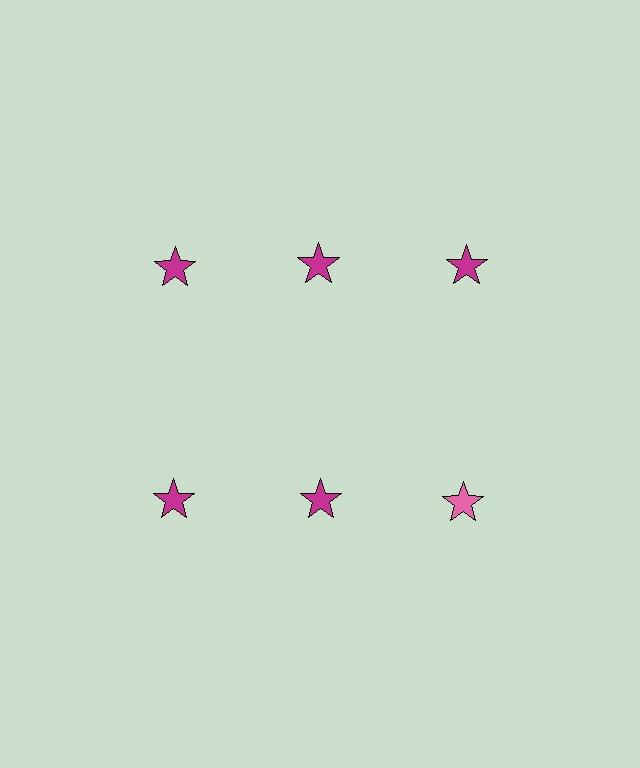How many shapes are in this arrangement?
There are 6 shapes arranged in a grid pattern.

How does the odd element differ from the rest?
It has a different color: pink instead of magenta.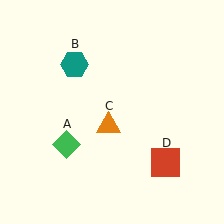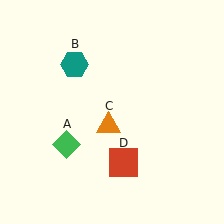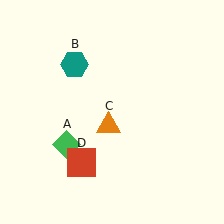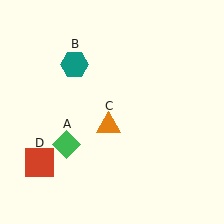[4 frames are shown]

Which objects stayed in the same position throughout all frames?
Green diamond (object A) and teal hexagon (object B) and orange triangle (object C) remained stationary.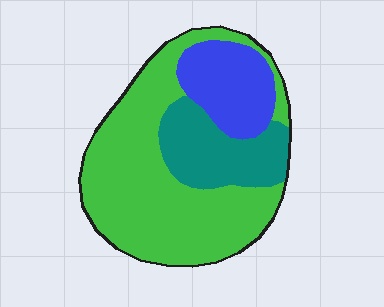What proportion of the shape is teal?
Teal covers around 20% of the shape.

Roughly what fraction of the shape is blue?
Blue takes up about one fifth (1/5) of the shape.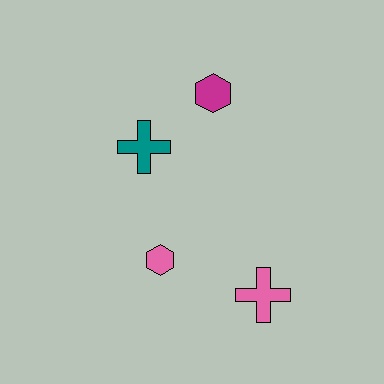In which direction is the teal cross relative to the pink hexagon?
The teal cross is above the pink hexagon.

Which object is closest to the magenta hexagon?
The teal cross is closest to the magenta hexagon.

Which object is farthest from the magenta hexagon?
The pink cross is farthest from the magenta hexagon.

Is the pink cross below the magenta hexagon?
Yes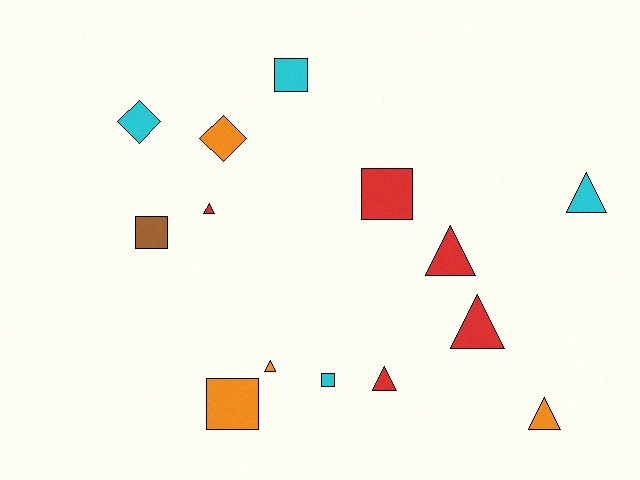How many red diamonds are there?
There are no red diamonds.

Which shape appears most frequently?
Triangle, with 7 objects.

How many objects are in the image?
There are 14 objects.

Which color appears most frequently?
Red, with 5 objects.